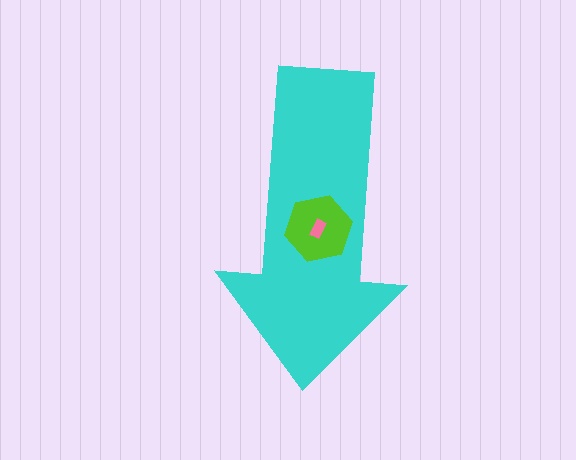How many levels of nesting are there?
3.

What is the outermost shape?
The cyan arrow.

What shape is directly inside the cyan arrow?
The lime hexagon.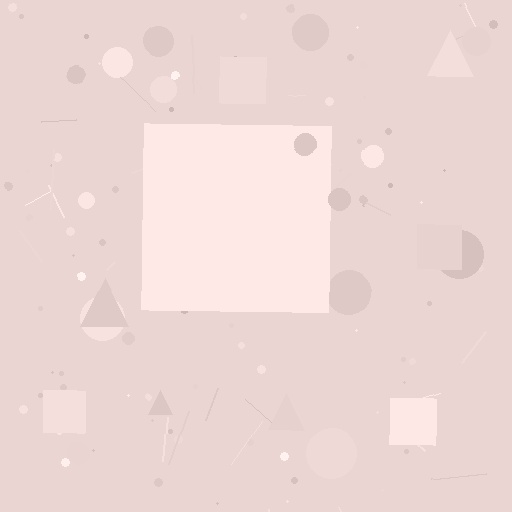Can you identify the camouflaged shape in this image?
The camouflaged shape is a square.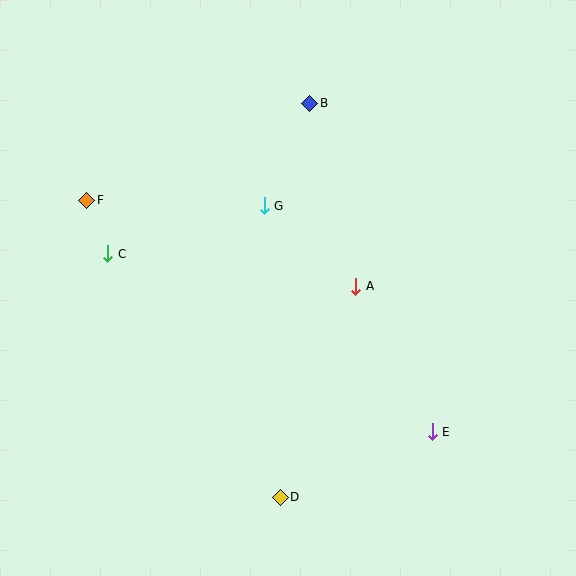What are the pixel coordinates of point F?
Point F is at (87, 200).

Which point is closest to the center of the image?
Point A at (356, 286) is closest to the center.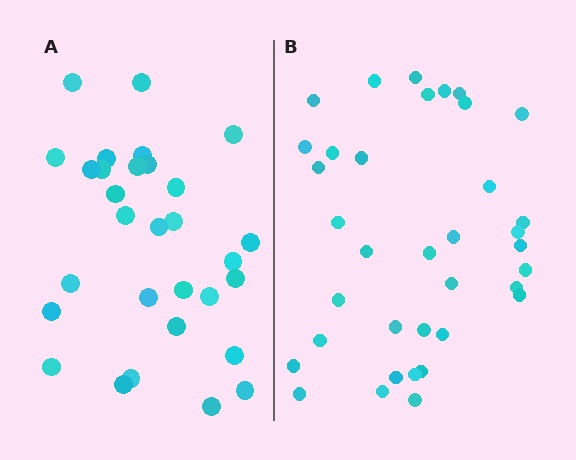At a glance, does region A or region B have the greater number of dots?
Region B (the right region) has more dots.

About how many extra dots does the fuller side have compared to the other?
Region B has about 6 more dots than region A.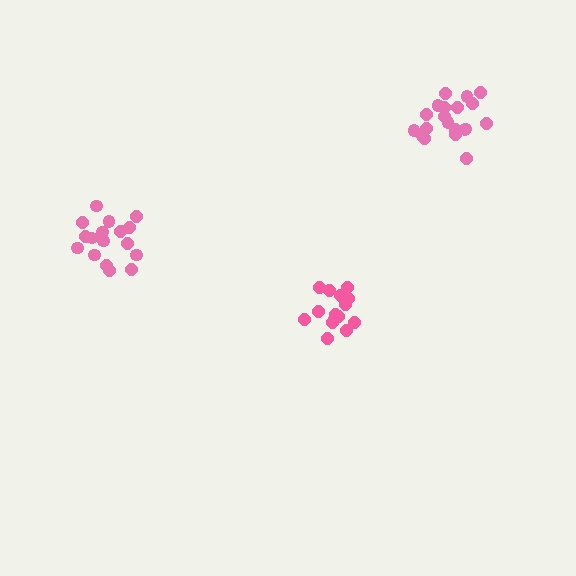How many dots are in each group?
Group 1: 20 dots, Group 2: 15 dots, Group 3: 17 dots (52 total).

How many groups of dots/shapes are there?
There are 3 groups.